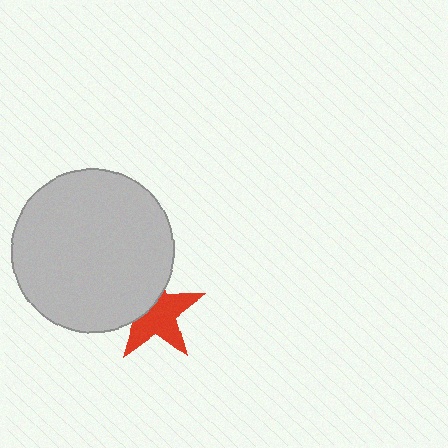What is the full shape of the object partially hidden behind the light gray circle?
The partially hidden object is a red star.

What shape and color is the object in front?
The object in front is a light gray circle.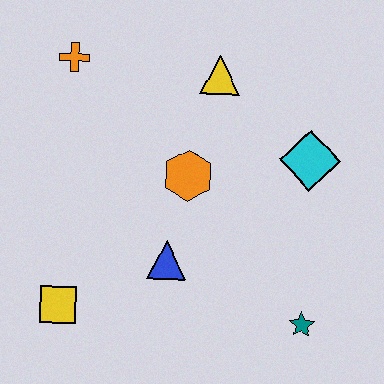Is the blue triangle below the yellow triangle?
Yes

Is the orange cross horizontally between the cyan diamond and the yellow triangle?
No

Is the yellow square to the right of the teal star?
No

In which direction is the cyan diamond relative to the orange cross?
The cyan diamond is to the right of the orange cross.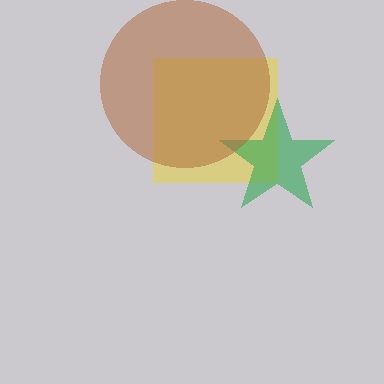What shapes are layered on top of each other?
The layered shapes are: a yellow square, a green star, a brown circle.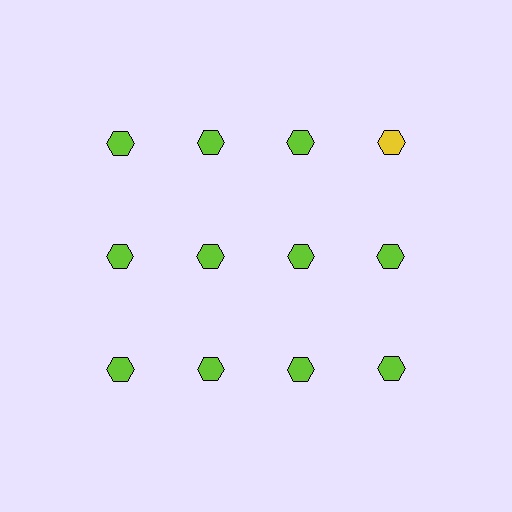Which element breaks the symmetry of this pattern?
The yellow hexagon in the top row, second from right column breaks the symmetry. All other shapes are lime hexagons.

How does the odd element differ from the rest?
It has a different color: yellow instead of lime.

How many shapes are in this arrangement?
There are 12 shapes arranged in a grid pattern.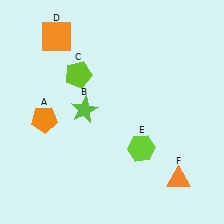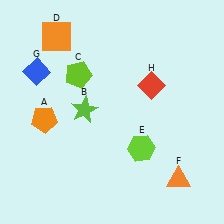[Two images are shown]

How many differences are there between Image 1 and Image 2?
There are 2 differences between the two images.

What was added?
A blue diamond (G), a red diamond (H) were added in Image 2.